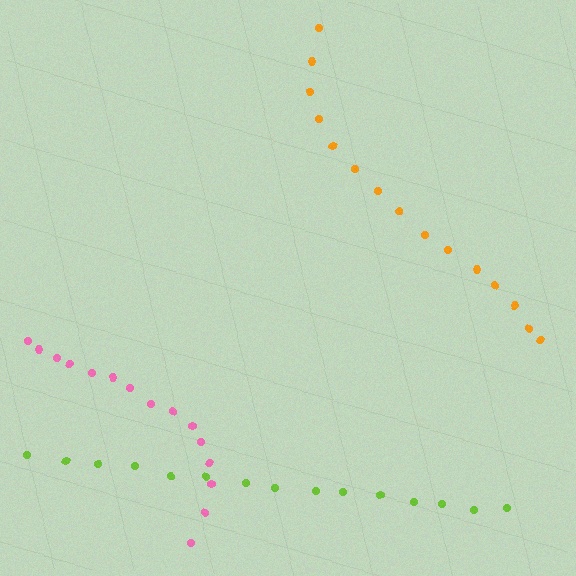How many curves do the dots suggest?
There are 3 distinct paths.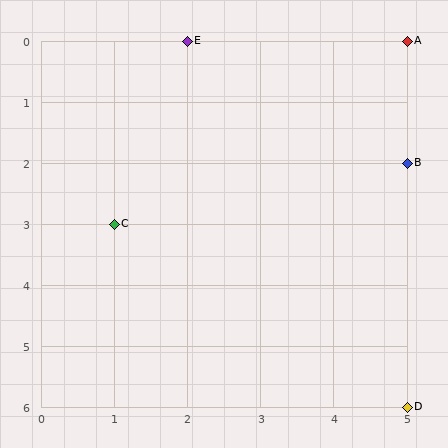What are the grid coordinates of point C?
Point C is at grid coordinates (1, 3).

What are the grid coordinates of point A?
Point A is at grid coordinates (5, 0).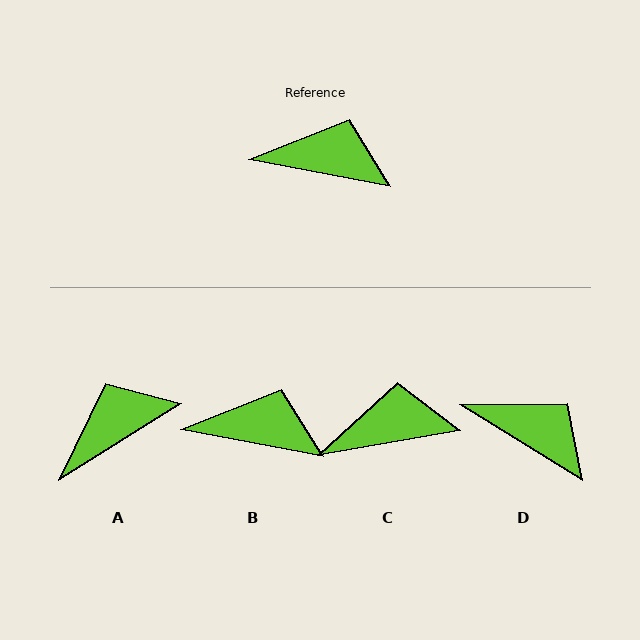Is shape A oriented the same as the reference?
No, it is off by about 43 degrees.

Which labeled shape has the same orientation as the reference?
B.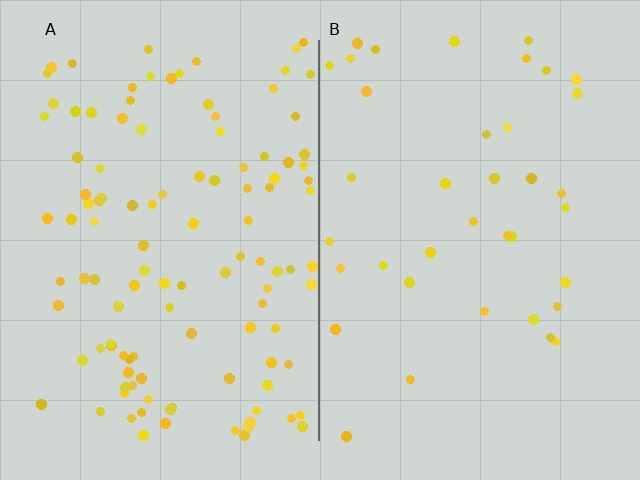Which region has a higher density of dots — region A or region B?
A (the left).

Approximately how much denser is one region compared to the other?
Approximately 3.0× — region A over region B.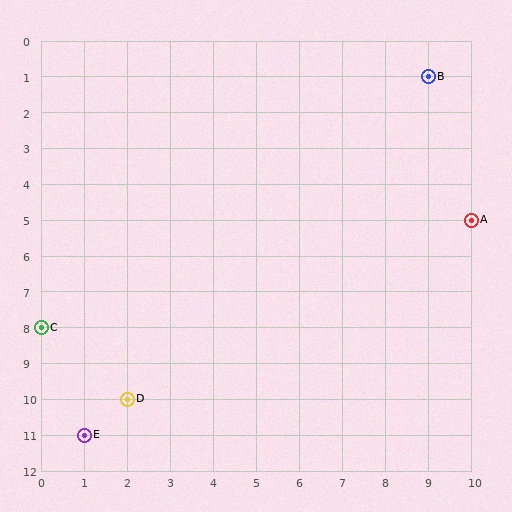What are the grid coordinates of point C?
Point C is at grid coordinates (0, 8).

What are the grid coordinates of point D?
Point D is at grid coordinates (2, 10).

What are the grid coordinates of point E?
Point E is at grid coordinates (1, 11).